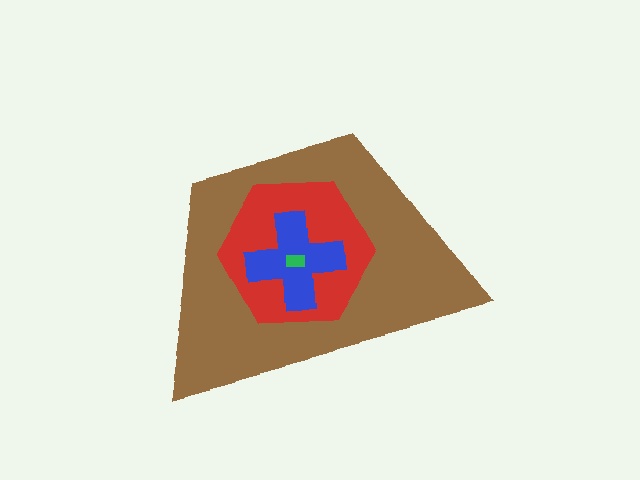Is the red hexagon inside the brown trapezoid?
Yes.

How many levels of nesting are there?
4.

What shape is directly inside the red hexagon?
The blue cross.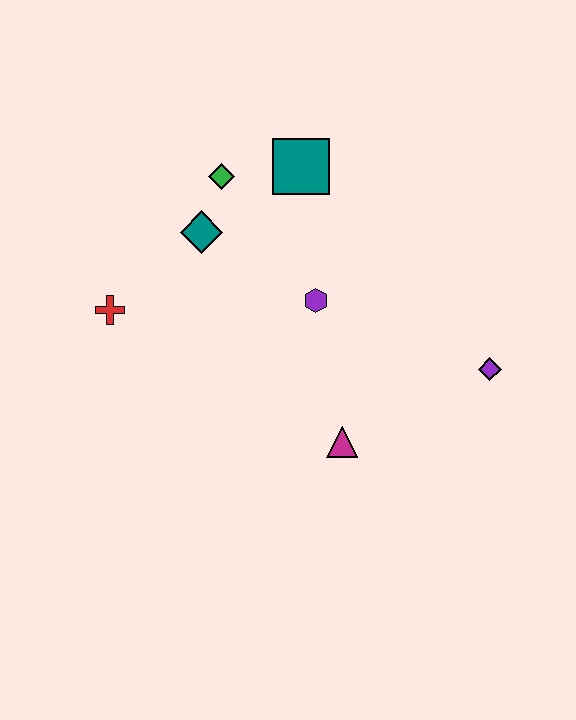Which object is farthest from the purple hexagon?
The red cross is farthest from the purple hexagon.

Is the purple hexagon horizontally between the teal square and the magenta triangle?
Yes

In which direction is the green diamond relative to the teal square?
The green diamond is to the left of the teal square.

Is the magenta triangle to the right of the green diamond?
Yes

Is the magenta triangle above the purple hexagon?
No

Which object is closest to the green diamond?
The teal diamond is closest to the green diamond.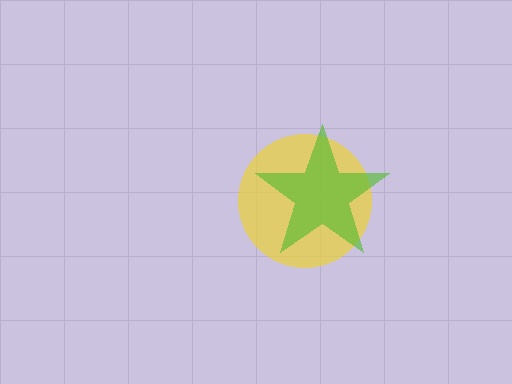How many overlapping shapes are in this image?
There are 2 overlapping shapes in the image.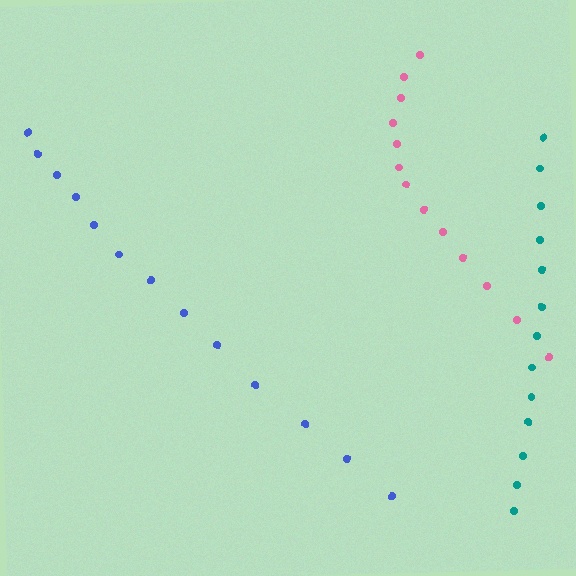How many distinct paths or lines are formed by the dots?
There are 3 distinct paths.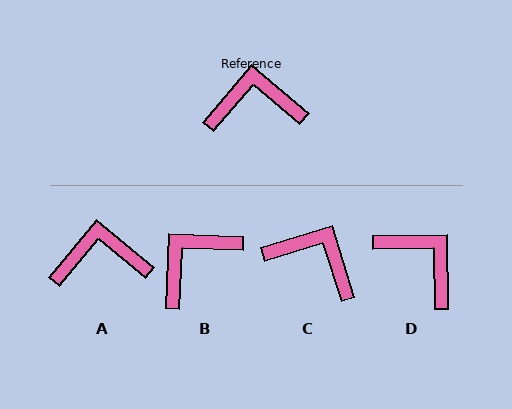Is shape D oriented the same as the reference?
No, it is off by about 49 degrees.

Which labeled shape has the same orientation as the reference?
A.